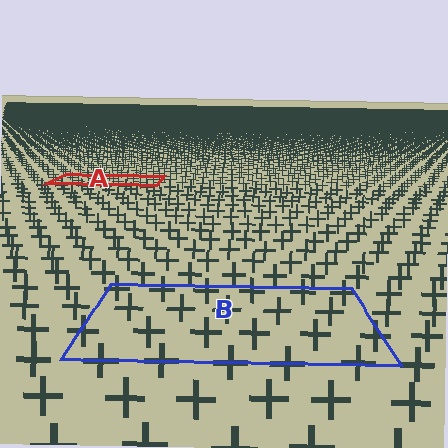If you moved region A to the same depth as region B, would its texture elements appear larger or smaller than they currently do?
They would appear larger. At a closer depth, the same texture elements are projected at a bigger on-screen size.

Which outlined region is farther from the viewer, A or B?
Region A is farther from the viewer — the texture elements inside it appear smaller and more densely packed.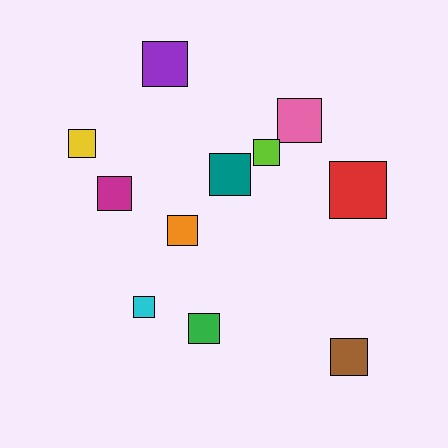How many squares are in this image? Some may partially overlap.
There are 11 squares.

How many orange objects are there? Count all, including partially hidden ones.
There is 1 orange object.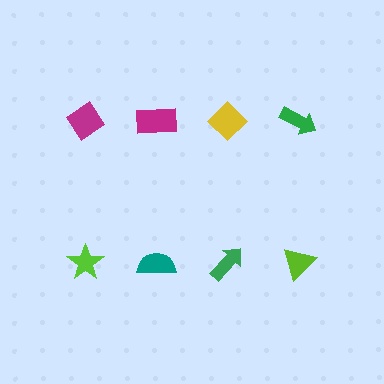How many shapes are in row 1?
4 shapes.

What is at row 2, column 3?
A green arrow.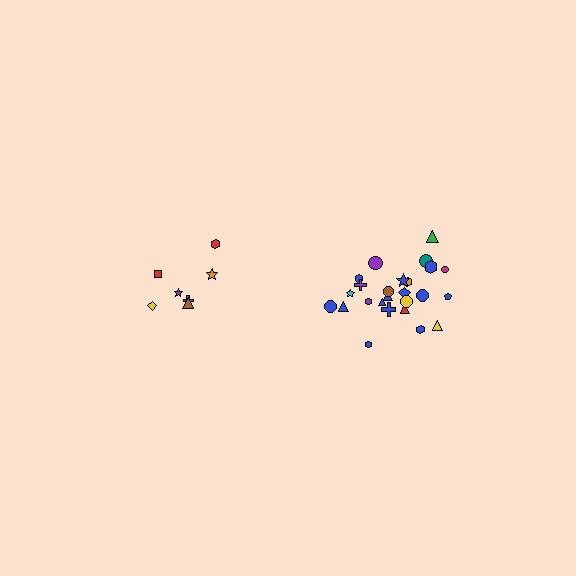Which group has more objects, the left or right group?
The right group.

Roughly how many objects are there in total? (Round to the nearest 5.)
Roughly 30 objects in total.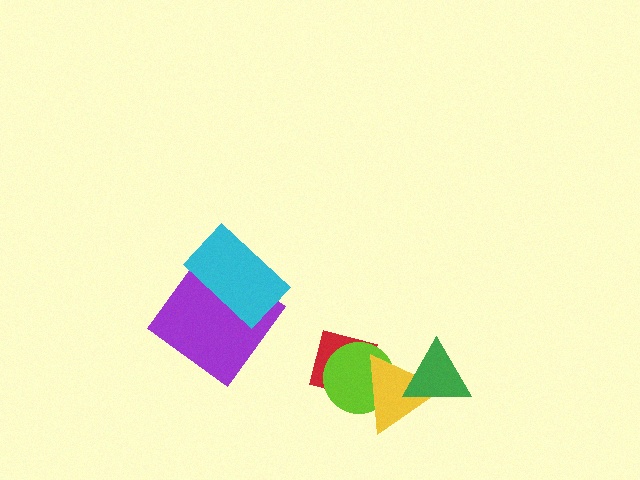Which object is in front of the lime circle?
The yellow triangle is in front of the lime circle.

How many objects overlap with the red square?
2 objects overlap with the red square.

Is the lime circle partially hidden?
Yes, it is partially covered by another shape.